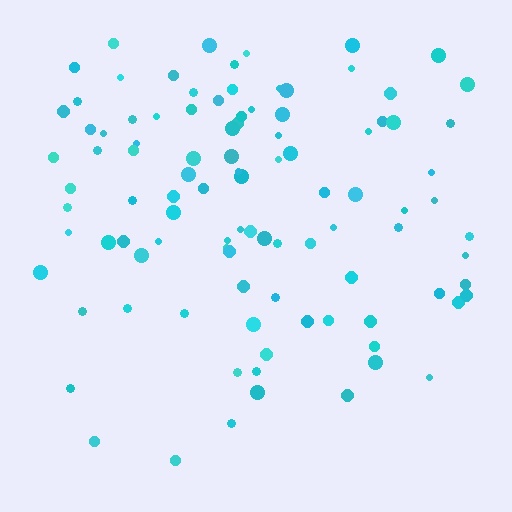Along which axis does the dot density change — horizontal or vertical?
Vertical.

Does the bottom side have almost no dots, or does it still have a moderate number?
Still a moderate number, just noticeably fewer than the top.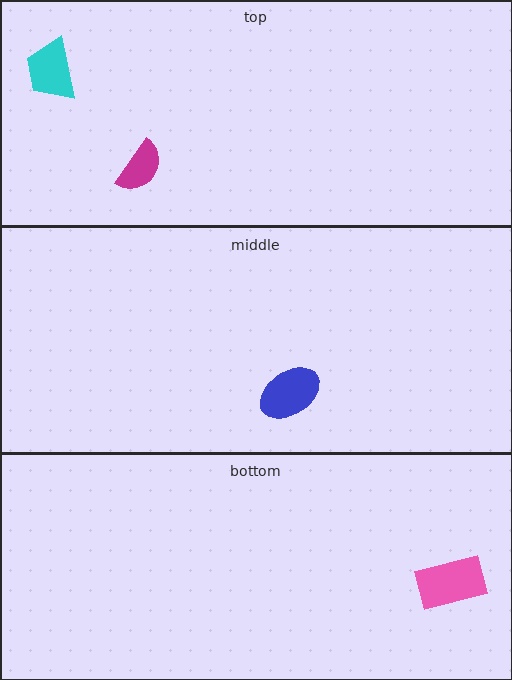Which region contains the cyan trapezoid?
The top region.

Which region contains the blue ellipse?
The middle region.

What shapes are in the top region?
The magenta semicircle, the cyan trapezoid.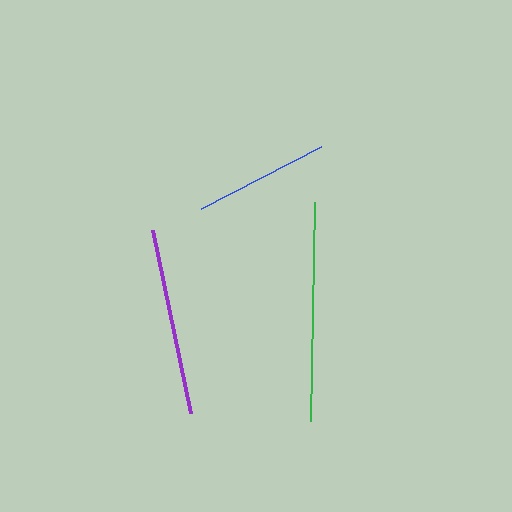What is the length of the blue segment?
The blue segment is approximately 135 pixels long.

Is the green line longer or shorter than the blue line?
The green line is longer than the blue line.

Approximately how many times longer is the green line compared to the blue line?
The green line is approximately 1.6 times the length of the blue line.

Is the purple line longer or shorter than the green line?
The green line is longer than the purple line.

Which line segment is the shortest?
The blue line is the shortest at approximately 135 pixels.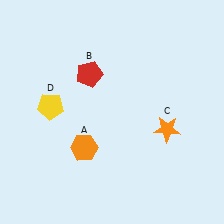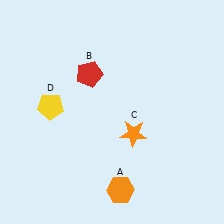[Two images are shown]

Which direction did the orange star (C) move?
The orange star (C) moved left.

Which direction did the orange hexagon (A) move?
The orange hexagon (A) moved down.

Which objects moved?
The objects that moved are: the orange hexagon (A), the orange star (C).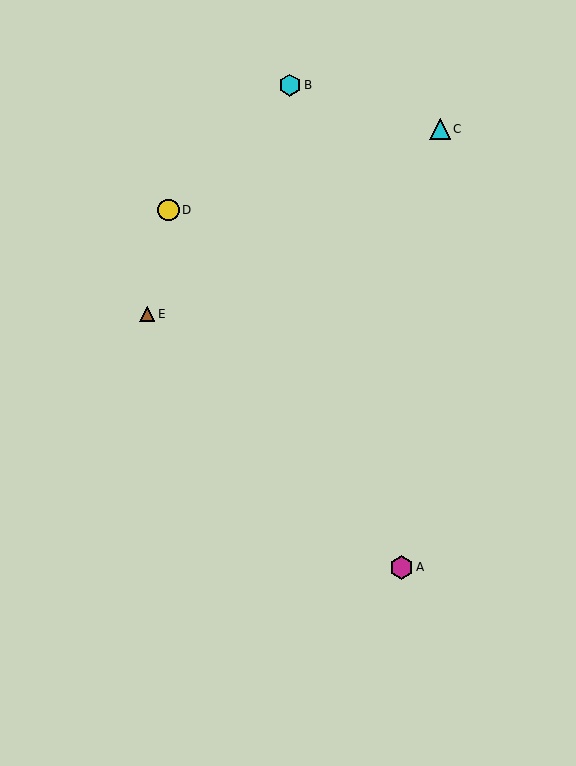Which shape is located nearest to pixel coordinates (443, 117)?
The cyan triangle (labeled C) at (440, 129) is nearest to that location.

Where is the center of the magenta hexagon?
The center of the magenta hexagon is at (401, 567).